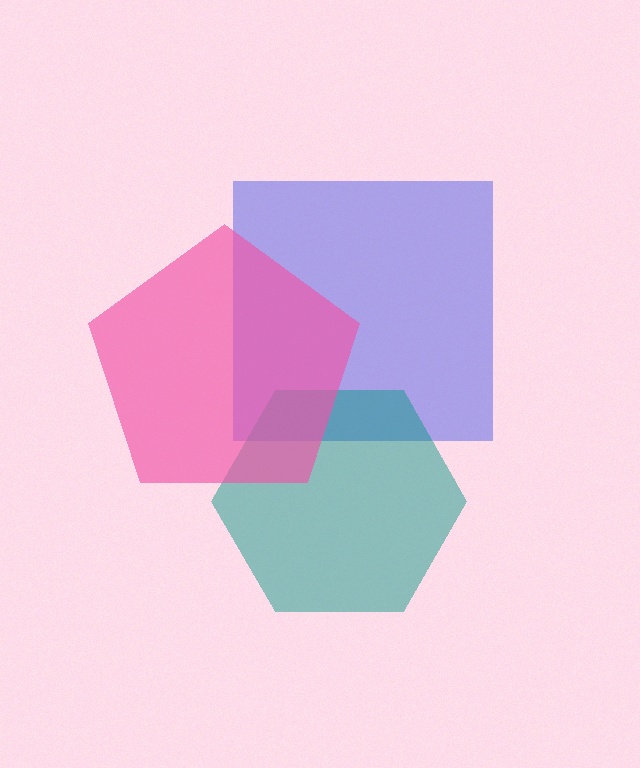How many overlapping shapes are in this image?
There are 3 overlapping shapes in the image.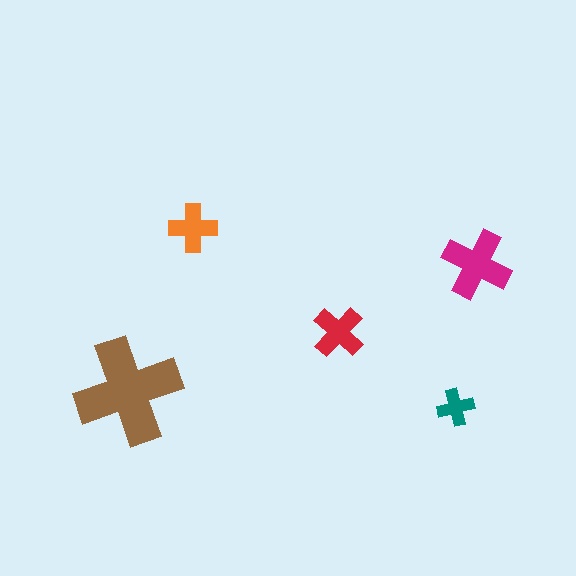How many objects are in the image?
There are 5 objects in the image.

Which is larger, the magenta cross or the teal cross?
The magenta one.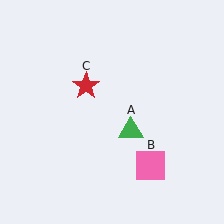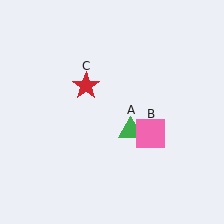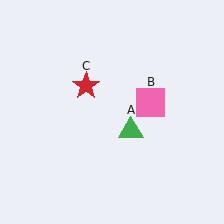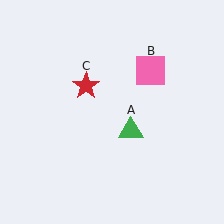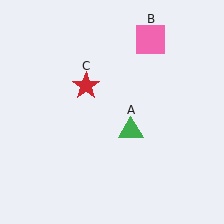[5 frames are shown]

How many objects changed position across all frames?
1 object changed position: pink square (object B).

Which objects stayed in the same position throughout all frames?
Green triangle (object A) and red star (object C) remained stationary.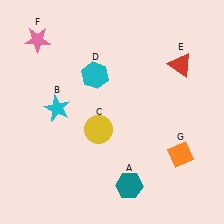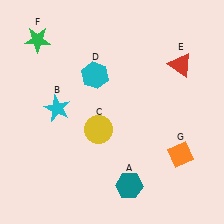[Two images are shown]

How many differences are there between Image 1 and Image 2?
There is 1 difference between the two images.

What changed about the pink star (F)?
In Image 1, F is pink. In Image 2, it changed to green.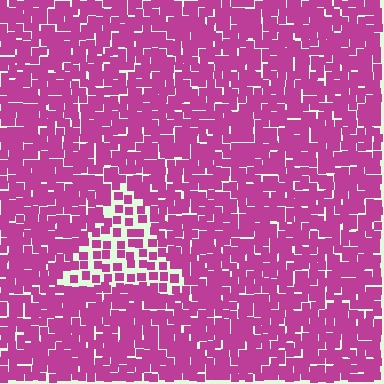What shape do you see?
I see a triangle.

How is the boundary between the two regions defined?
The boundary is defined by a change in element density (approximately 2.0x ratio). All elements are the same color, size, and shape.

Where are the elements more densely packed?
The elements are more densely packed outside the triangle boundary.